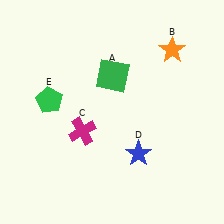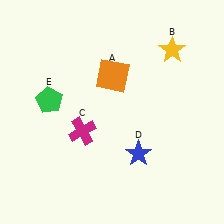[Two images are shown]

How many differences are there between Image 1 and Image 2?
There are 2 differences between the two images.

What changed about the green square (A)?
In Image 1, A is green. In Image 2, it changed to orange.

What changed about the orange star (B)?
In Image 1, B is orange. In Image 2, it changed to yellow.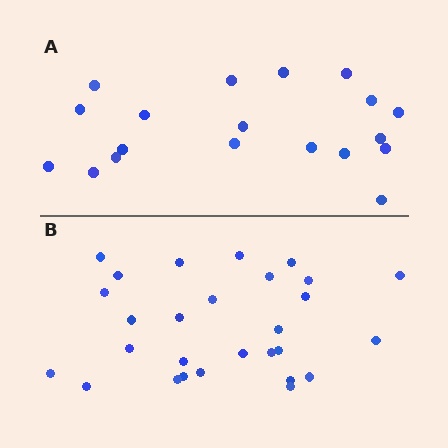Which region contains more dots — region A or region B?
Region B (the bottom region) has more dots.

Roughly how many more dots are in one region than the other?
Region B has roughly 8 or so more dots than region A.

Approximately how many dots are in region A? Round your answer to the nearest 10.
About 20 dots. (The exact count is 19, which rounds to 20.)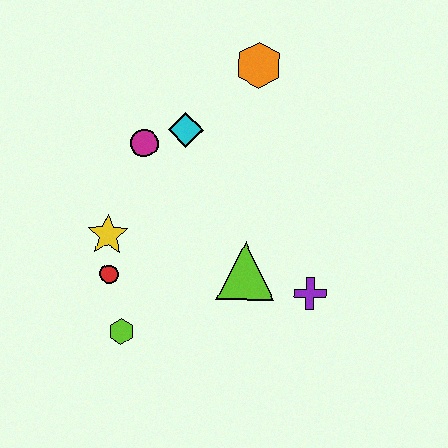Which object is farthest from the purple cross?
The orange hexagon is farthest from the purple cross.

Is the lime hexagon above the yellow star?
No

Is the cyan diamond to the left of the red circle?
No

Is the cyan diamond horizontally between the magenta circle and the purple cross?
Yes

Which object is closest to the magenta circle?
The cyan diamond is closest to the magenta circle.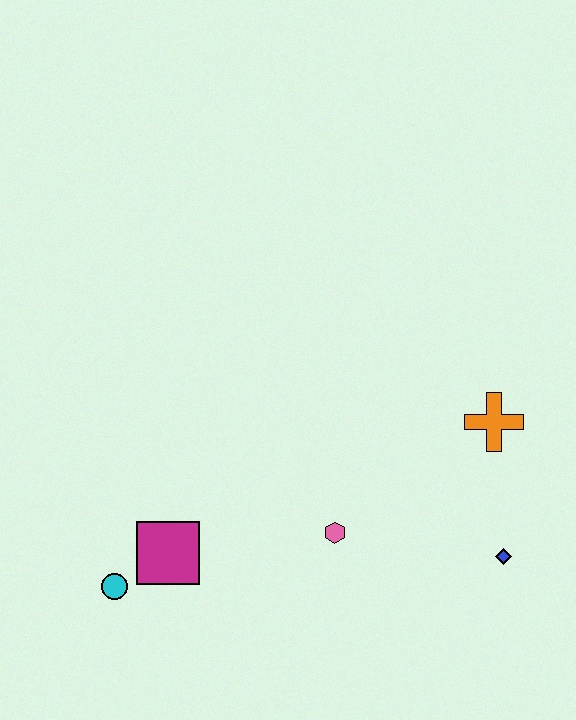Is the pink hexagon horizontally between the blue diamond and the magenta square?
Yes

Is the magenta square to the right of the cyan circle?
Yes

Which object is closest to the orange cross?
The blue diamond is closest to the orange cross.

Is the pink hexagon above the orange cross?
No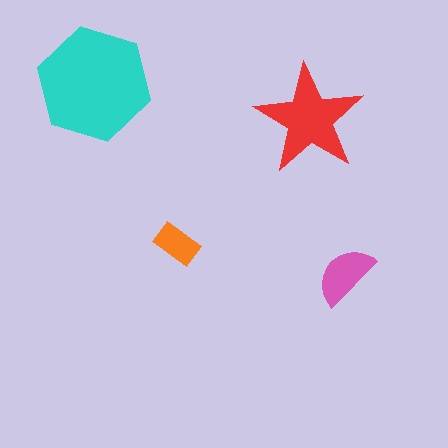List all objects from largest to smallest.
The cyan hexagon, the red star, the pink semicircle, the orange rectangle.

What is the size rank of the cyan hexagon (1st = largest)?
1st.